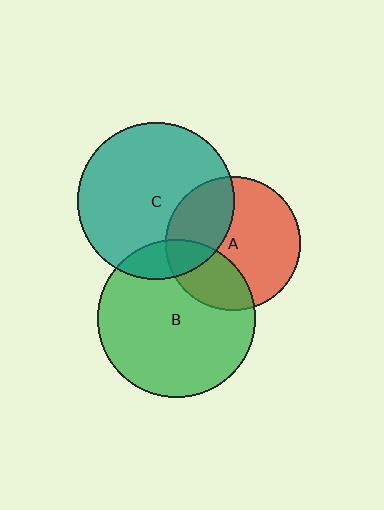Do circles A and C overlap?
Yes.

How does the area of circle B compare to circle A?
Approximately 1.4 times.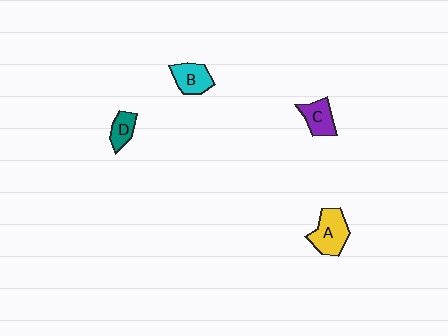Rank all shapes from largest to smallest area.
From largest to smallest: A (yellow), B (cyan), C (purple), D (teal).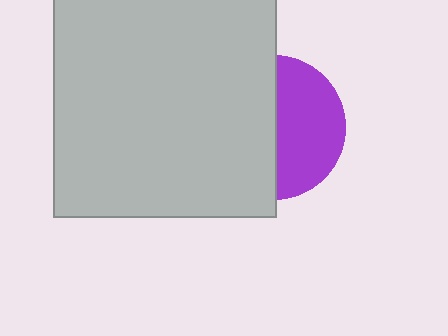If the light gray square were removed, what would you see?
You would see the complete purple circle.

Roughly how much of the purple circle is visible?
About half of it is visible (roughly 47%).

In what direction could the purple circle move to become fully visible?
The purple circle could move right. That would shift it out from behind the light gray square entirely.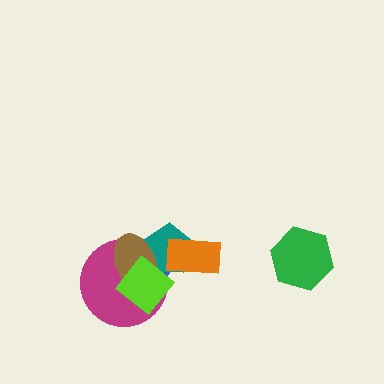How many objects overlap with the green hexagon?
0 objects overlap with the green hexagon.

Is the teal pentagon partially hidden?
Yes, it is partially covered by another shape.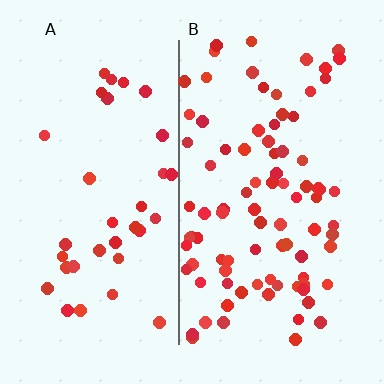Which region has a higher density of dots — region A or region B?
B (the right).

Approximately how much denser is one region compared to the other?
Approximately 2.5× — region B over region A.